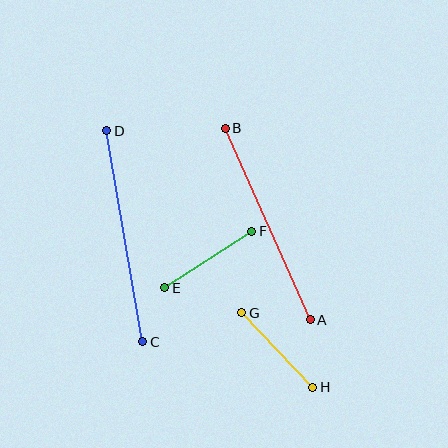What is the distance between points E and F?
The distance is approximately 104 pixels.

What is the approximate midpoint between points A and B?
The midpoint is at approximately (268, 224) pixels.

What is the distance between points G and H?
The distance is approximately 103 pixels.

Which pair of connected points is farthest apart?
Points C and D are farthest apart.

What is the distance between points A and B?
The distance is approximately 210 pixels.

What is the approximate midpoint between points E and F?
The midpoint is at approximately (208, 260) pixels.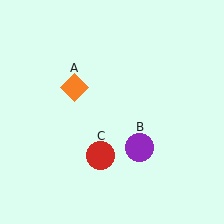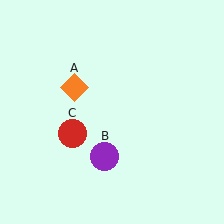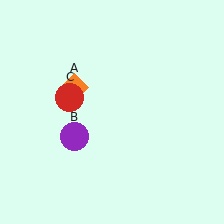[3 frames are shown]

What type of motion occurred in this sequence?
The purple circle (object B), red circle (object C) rotated clockwise around the center of the scene.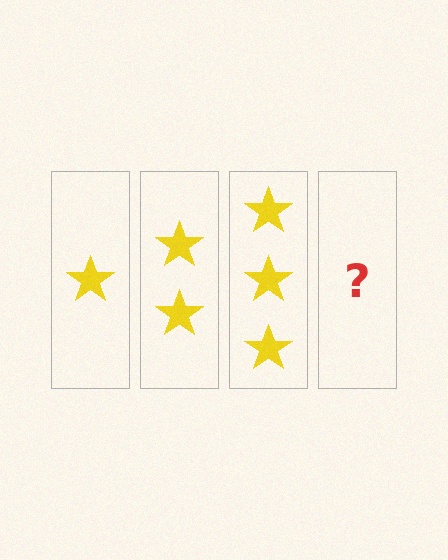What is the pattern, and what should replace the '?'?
The pattern is that each step adds one more star. The '?' should be 4 stars.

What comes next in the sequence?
The next element should be 4 stars.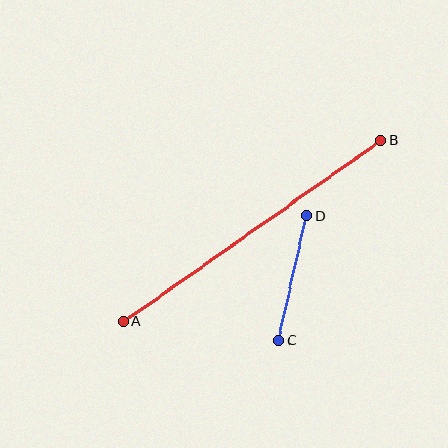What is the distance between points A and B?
The distance is approximately 315 pixels.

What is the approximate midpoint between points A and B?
The midpoint is at approximately (252, 231) pixels.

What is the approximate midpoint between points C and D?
The midpoint is at approximately (292, 278) pixels.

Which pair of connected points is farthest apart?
Points A and B are farthest apart.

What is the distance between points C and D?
The distance is approximately 128 pixels.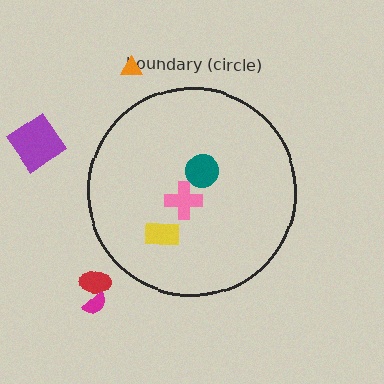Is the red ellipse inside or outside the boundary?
Outside.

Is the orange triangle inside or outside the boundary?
Outside.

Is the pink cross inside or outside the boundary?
Inside.